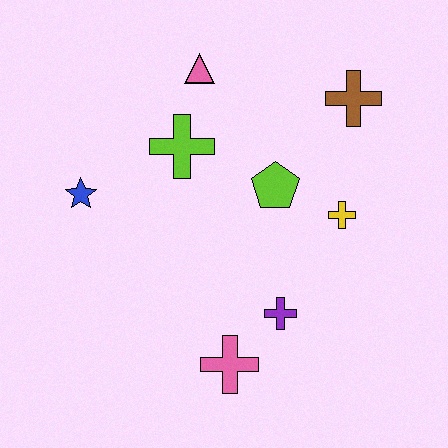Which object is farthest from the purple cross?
The pink triangle is farthest from the purple cross.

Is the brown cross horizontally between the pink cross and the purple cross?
No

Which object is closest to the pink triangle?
The lime cross is closest to the pink triangle.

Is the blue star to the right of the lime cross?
No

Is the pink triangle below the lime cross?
No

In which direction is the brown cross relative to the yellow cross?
The brown cross is above the yellow cross.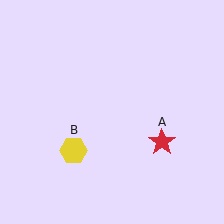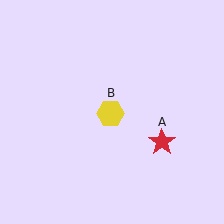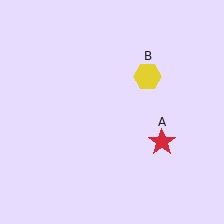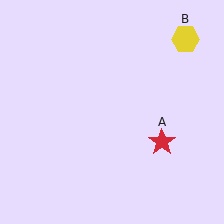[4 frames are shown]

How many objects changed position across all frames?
1 object changed position: yellow hexagon (object B).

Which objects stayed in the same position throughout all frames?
Red star (object A) remained stationary.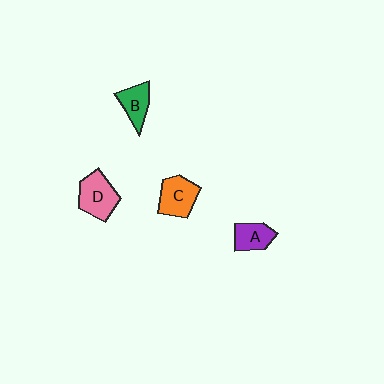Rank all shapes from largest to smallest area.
From largest to smallest: D (pink), C (orange), B (green), A (purple).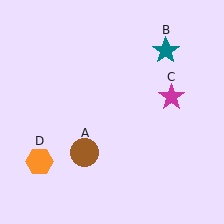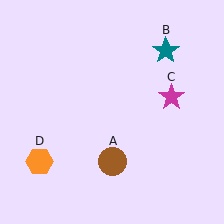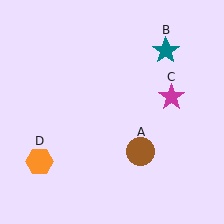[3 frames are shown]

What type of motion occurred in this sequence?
The brown circle (object A) rotated counterclockwise around the center of the scene.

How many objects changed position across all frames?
1 object changed position: brown circle (object A).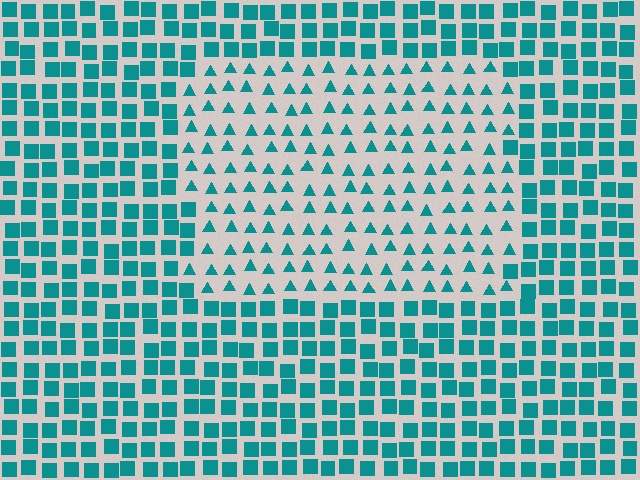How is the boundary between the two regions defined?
The boundary is defined by a change in element shape: triangles inside vs. squares outside. All elements share the same color and spacing.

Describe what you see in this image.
The image is filled with small teal elements arranged in a uniform grid. A rectangle-shaped region contains triangles, while the surrounding area contains squares. The boundary is defined purely by the change in element shape.